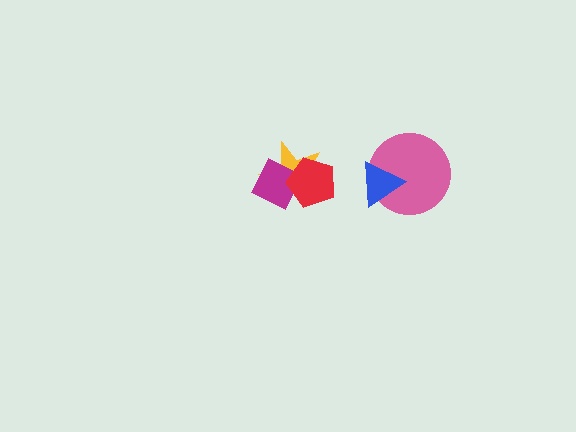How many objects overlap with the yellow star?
2 objects overlap with the yellow star.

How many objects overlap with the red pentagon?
2 objects overlap with the red pentagon.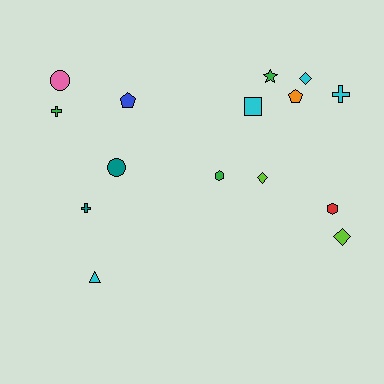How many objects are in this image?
There are 15 objects.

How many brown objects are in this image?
There are no brown objects.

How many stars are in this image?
There is 1 star.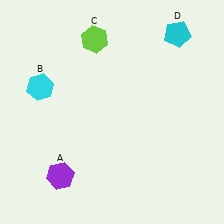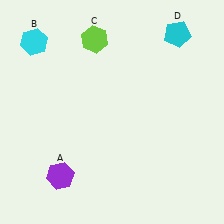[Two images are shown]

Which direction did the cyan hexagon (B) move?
The cyan hexagon (B) moved up.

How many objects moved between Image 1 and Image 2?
1 object moved between the two images.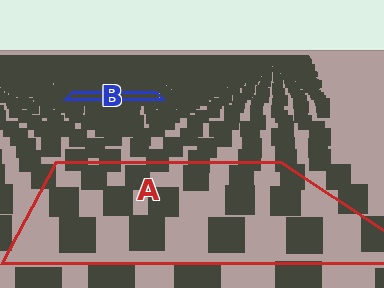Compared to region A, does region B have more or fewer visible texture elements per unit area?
Region B has more texture elements per unit area — they are packed more densely because it is farther away.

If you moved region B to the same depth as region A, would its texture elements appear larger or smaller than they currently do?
They would appear larger. At a closer depth, the same texture elements are projected at a bigger on-screen size.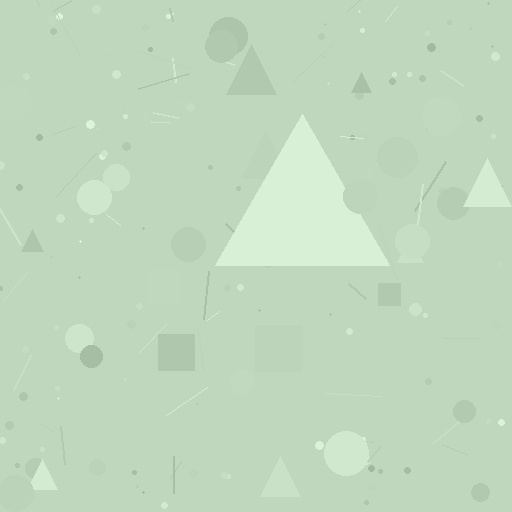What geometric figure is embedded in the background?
A triangle is embedded in the background.